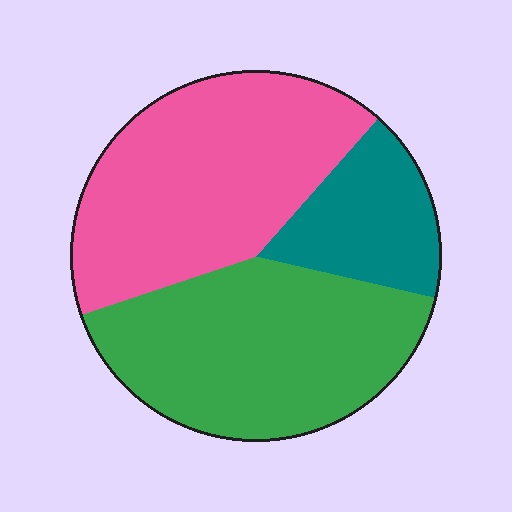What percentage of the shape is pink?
Pink covers around 40% of the shape.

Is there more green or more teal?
Green.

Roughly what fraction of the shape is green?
Green takes up about two fifths (2/5) of the shape.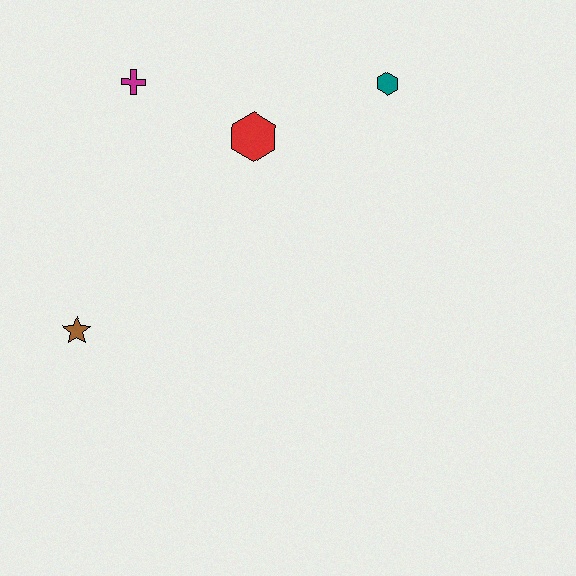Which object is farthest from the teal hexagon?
The brown star is farthest from the teal hexagon.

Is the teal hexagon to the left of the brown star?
No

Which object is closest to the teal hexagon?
The red hexagon is closest to the teal hexagon.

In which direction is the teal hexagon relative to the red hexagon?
The teal hexagon is to the right of the red hexagon.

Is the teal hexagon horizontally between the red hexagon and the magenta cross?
No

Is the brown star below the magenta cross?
Yes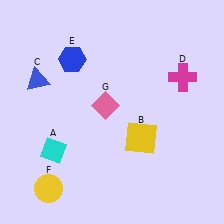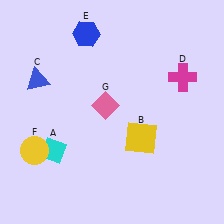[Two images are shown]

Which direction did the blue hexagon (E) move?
The blue hexagon (E) moved up.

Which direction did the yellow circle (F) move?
The yellow circle (F) moved up.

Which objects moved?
The objects that moved are: the blue hexagon (E), the yellow circle (F).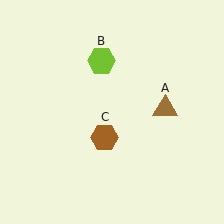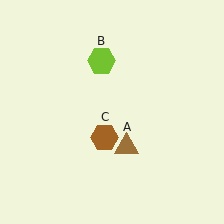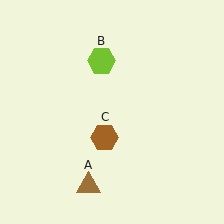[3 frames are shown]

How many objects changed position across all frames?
1 object changed position: brown triangle (object A).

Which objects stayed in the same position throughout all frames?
Lime hexagon (object B) and brown hexagon (object C) remained stationary.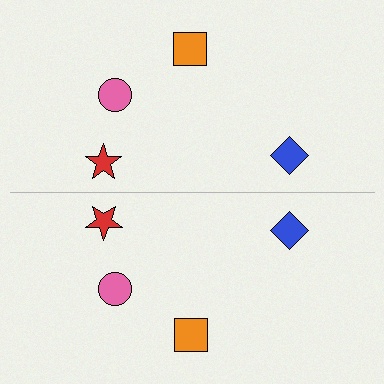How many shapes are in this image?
There are 8 shapes in this image.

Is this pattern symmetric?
Yes, this pattern has bilateral (reflection) symmetry.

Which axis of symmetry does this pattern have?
The pattern has a horizontal axis of symmetry running through the center of the image.